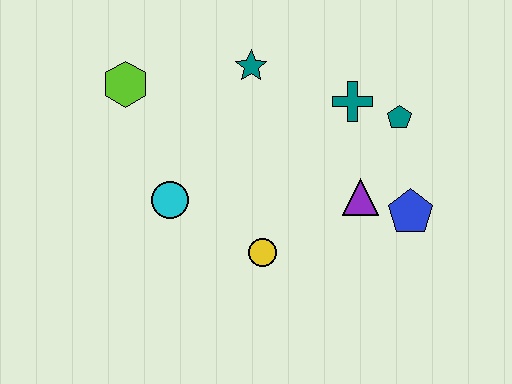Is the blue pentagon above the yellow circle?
Yes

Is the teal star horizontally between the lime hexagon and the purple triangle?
Yes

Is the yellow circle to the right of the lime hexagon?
Yes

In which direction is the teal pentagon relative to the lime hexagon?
The teal pentagon is to the right of the lime hexagon.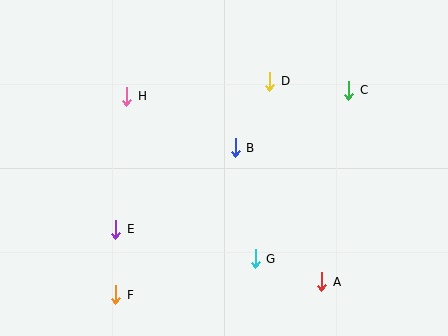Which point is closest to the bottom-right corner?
Point A is closest to the bottom-right corner.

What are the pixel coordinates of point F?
Point F is at (116, 295).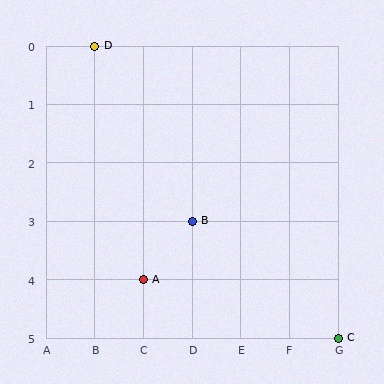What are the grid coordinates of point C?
Point C is at grid coordinates (G, 5).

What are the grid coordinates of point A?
Point A is at grid coordinates (C, 4).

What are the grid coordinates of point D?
Point D is at grid coordinates (B, 0).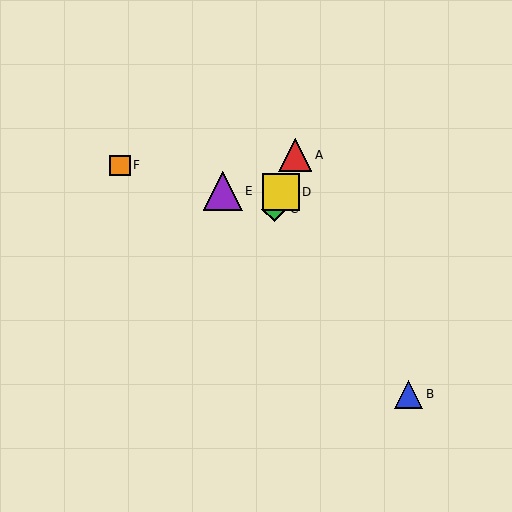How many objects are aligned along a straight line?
3 objects (A, C, D) are aligned along a straight line.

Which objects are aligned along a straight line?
Objects A, C, D are aligned along a straight line.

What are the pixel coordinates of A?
Object A is at (295, 155).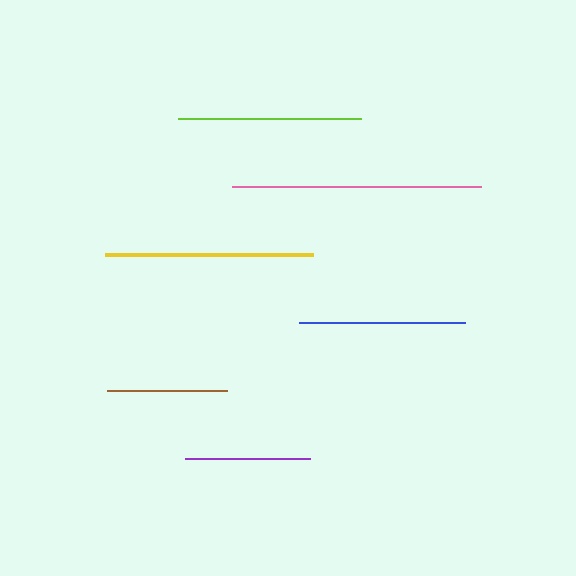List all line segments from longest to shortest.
From longest to shortest: pink, yellow, lime, blue, purple, brown.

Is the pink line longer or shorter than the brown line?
The pink line is longer than the brown line.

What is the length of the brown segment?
The brown segment is approximately 120 pixels long.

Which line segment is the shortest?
The brown line is the shortest at approximately 120 pixels.